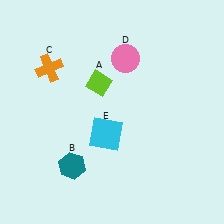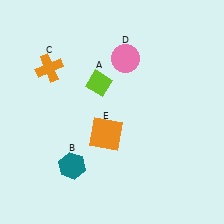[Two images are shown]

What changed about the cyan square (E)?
In Image 1, E is cyan. In Image 2, it changed to orange.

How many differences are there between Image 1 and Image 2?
There is 1 difference between the two images.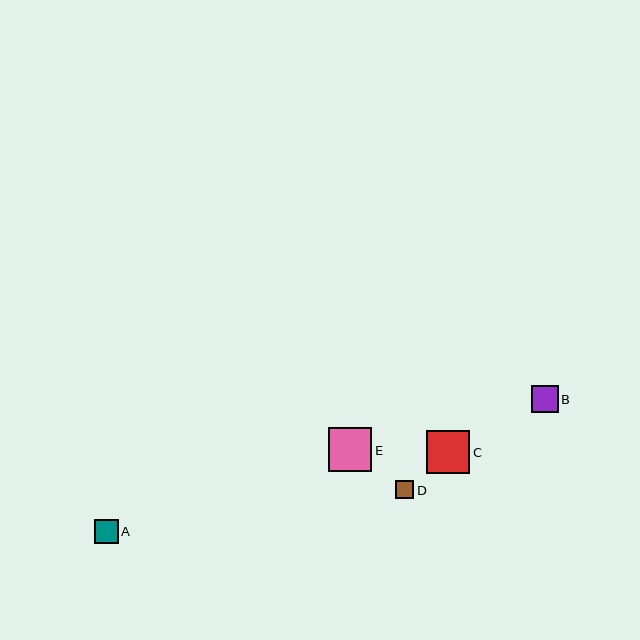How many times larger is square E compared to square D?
Square E is approximately 2.4 times the size of square D.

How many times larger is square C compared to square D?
Square C is approximately 2.4 times the size of square D.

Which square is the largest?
Square E is the largest with a size of approximately 44 pixels.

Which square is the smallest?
Square D is the smallest with a size of approximately 18 pixels.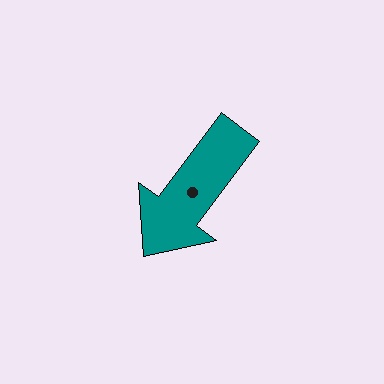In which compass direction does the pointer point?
Southwest.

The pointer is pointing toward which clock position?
Roughly 7 o'clock.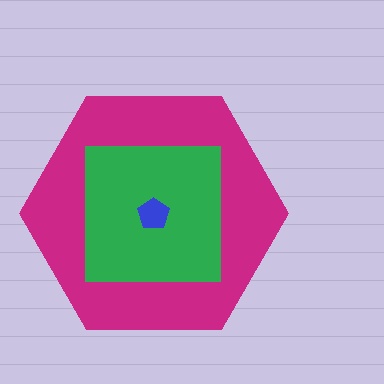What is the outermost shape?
The magenta hexagon.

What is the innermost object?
The blue pentagon.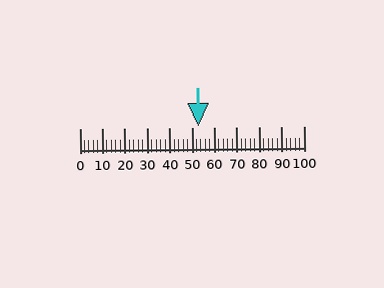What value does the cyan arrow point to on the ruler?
The cyan arrow points to approximately 53.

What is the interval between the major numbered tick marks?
The major tick marks are spaced 10 units apart.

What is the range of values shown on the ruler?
The ruler shows values from 0 to 100.